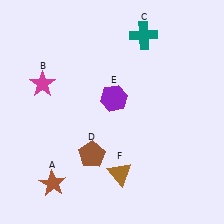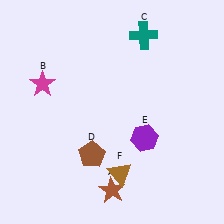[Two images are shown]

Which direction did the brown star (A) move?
The brown star (A) moved right.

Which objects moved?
The objects that moved are: the brown star (A), the purple hexagon (E).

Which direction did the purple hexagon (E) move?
The purple hexagon (E) moved down.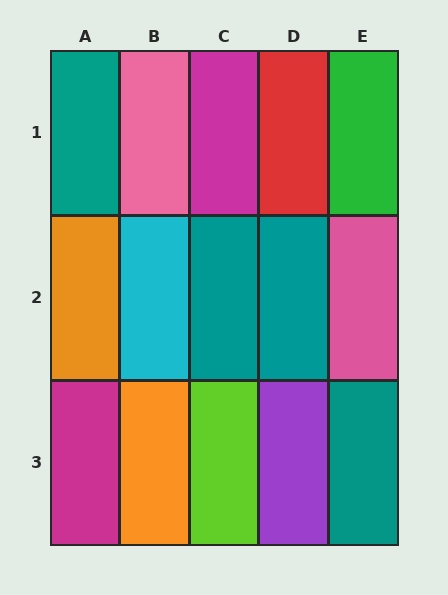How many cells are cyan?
1 cell is cyan.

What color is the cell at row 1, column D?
Red.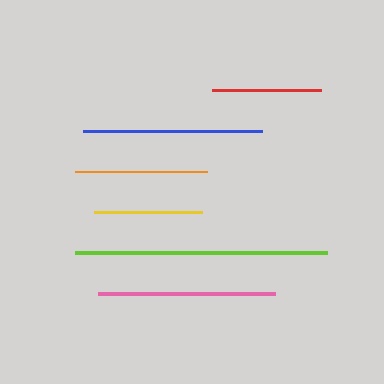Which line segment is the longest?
The lime line is the longest at approximately 251 pixels.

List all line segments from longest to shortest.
From longest to shortest: lime, blue, pink, orange, red, yellow.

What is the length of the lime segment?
The lime segment is approximately 251 pixels long.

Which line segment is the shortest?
The yellow line is the shortest at approximately 108 pixels.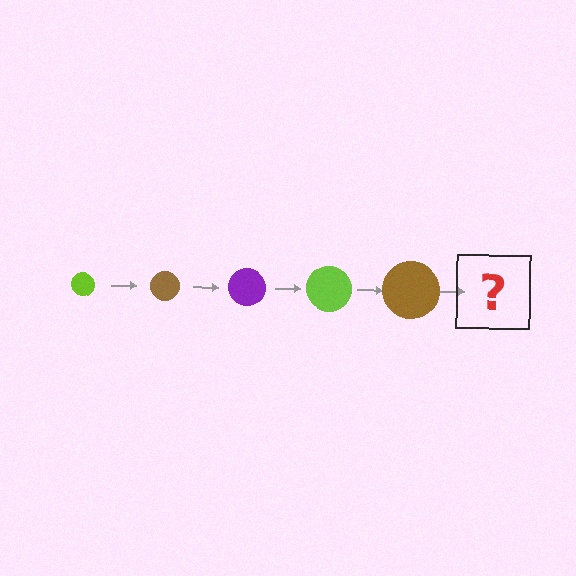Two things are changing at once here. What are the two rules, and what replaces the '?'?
The two rules are that the circle grows larger each step and the color cycles through lime, brown, and purple. The '?' should be a purple circle, larger than the previous one.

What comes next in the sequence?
The next element should be a purple circle, larger than the previous one.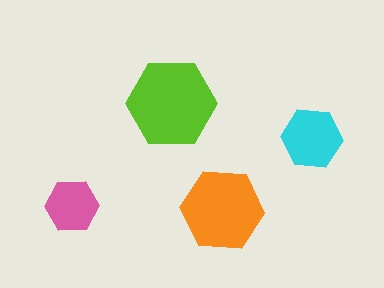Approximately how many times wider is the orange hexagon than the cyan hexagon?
About 1.5 times wider.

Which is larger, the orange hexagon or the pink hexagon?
The orange one.